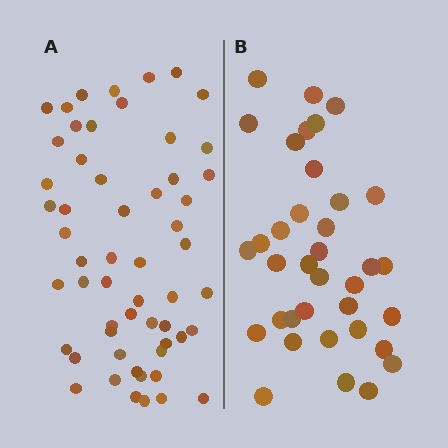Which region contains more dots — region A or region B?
Region A (the left region) has more dots.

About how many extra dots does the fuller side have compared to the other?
Region A has approximately 20 more dots than region B.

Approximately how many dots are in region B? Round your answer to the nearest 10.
About 40 dots. (The exact count is 36, which rounds to 40.)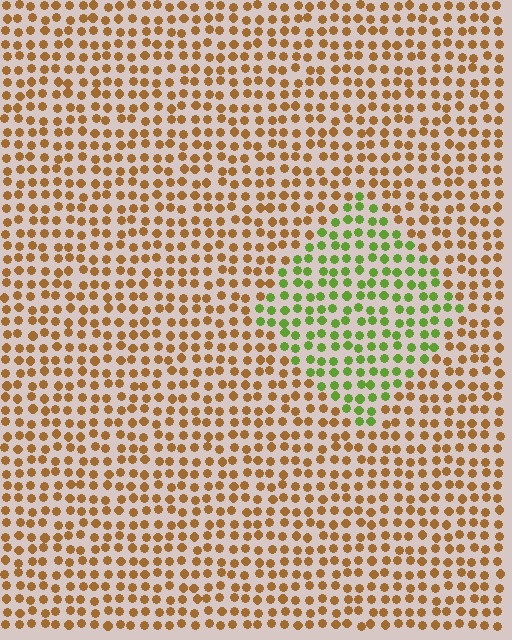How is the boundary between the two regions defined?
The boundary is defined purely by a slight shift in hue (about 65 degrees). Spacing, size, and orientation are identical on both sides.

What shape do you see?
I see a diamond.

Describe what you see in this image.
The image is filled with small brown elements in a uniform arrangement. A diamond-shaped region is visible where the elements are tinted to a slightly different hue, forming a subtle color boundary.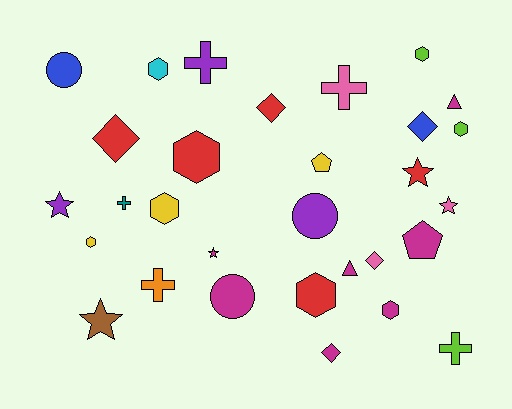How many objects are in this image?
There are 30 objects.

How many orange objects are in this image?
There is 1 orange object.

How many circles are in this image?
There are 3 circles.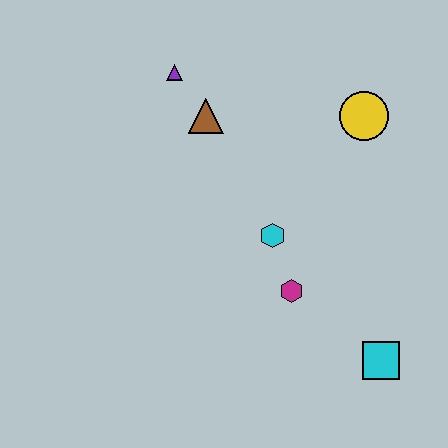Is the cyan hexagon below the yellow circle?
Yes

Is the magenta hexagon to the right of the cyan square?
No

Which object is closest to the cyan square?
The magenta hexagon is closest to the cyan square.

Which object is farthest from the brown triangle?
The cyan square is farthest from the brown triangle.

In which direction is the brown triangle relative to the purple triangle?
The brown triangle is below the purple triangle.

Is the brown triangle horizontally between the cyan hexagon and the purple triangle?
Yes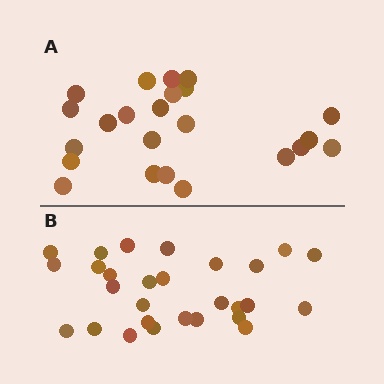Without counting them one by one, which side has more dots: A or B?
Region B (the bottom region) has more dots.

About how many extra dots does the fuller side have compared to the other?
Region B has about 5 more dots than region A.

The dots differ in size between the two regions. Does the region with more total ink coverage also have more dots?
No. Region A has more total ink coverage because its dots are larger, but region B actually contains more individual dots. Total area can be misleading — the number of items is what matters here.